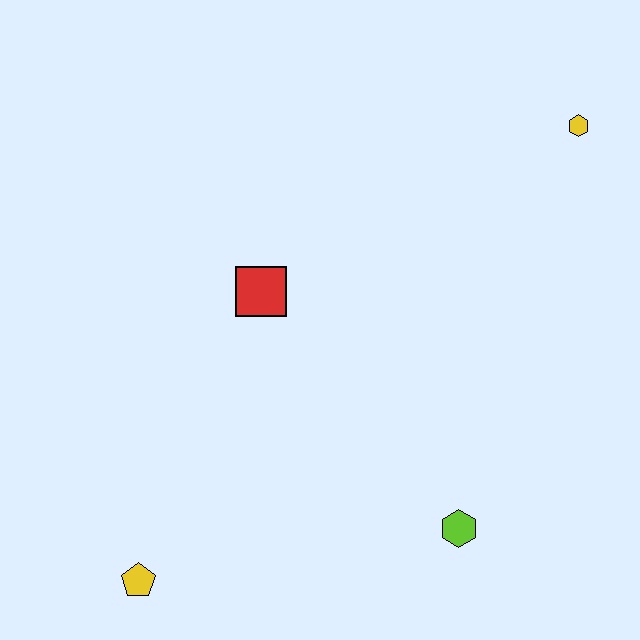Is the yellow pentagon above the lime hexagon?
No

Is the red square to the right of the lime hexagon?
No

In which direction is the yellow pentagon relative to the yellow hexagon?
The yellow pentagon is below the yellow hexagon.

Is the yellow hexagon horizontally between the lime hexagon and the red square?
No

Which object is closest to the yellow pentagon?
The red square is closest to the yellow pentagon.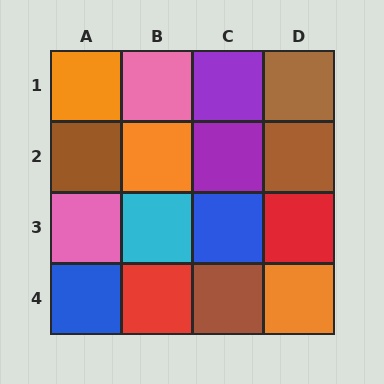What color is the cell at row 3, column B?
Cyan.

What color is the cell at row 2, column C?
Purple.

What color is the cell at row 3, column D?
Red.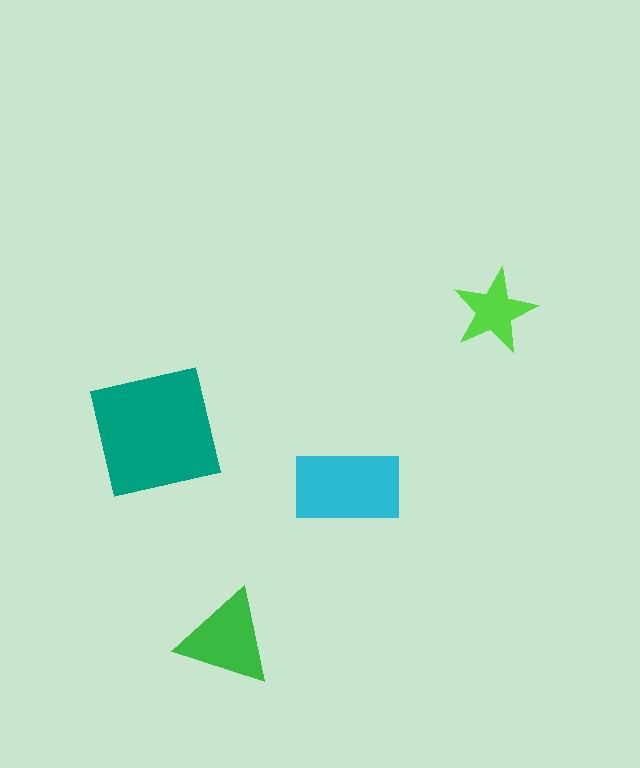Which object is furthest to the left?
The teal square is leftmost.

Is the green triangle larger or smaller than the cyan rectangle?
Smaller.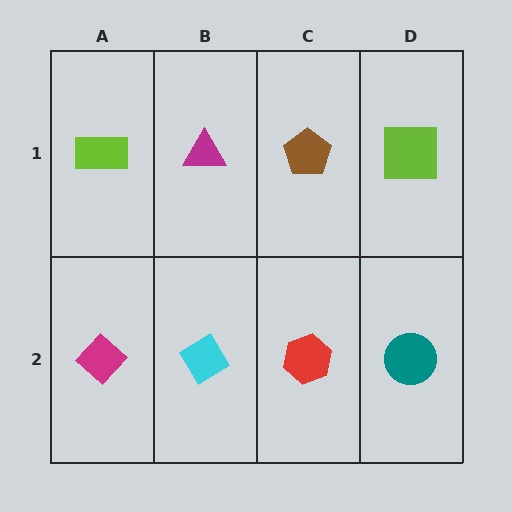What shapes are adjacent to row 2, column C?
A brown pentagon (row 1, column C), a cyan diamond (row 2, column B), a teal circle (row 2, column D).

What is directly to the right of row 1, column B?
A brown pentagon.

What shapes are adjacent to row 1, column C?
A red hexagon (row 2, column C), a magenta triangle (row 1, column B), a lime square (row 1, column D).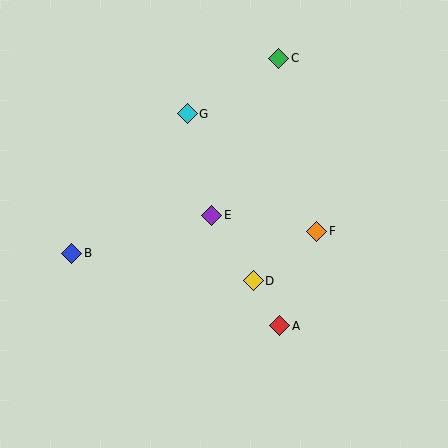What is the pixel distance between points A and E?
The distance between A and E is 130 pixels.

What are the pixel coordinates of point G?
Point G is at (187, 114).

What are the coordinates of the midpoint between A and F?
The midpoint between A and F is at (298, 279).